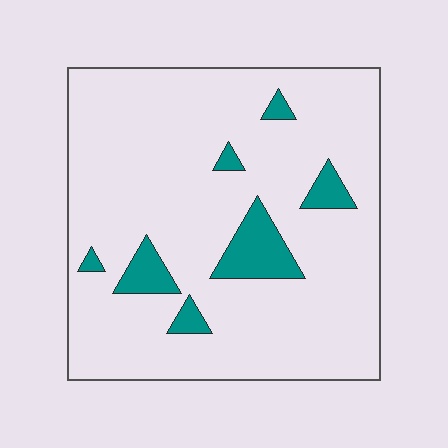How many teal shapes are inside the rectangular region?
7.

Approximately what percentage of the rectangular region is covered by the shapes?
Approximately 10%.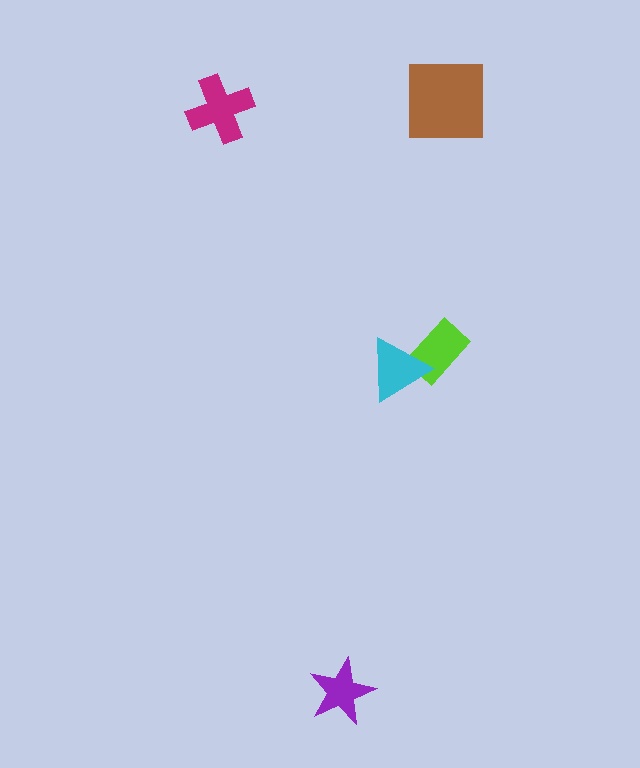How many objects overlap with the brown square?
0 objects overlap with the brown square.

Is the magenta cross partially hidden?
No, no other shape covers it.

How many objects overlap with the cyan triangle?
1 object overlaps with the cyan triangle.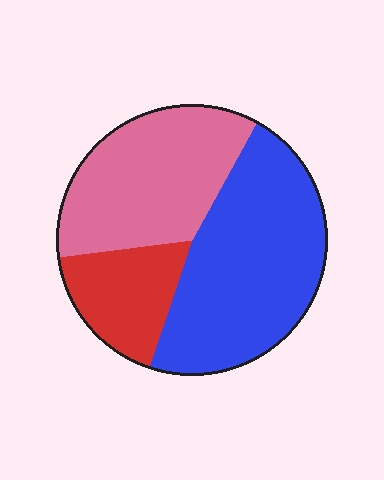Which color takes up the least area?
Red, at roughly 20%.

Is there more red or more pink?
Pink.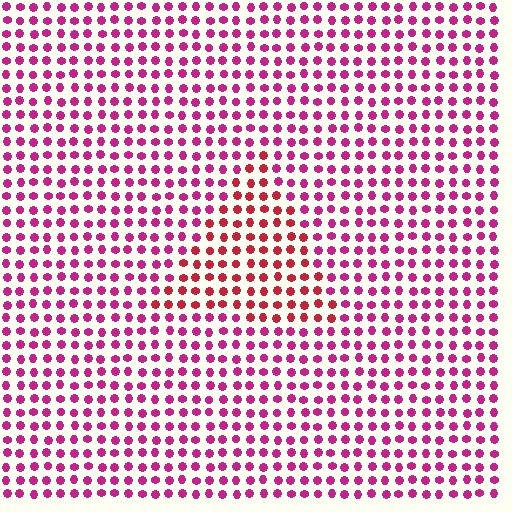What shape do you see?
I see a triangle.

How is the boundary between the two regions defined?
The boundary is defined purely by a slight shift in hue (about 29 degrees). Spacing, size, and orientation are identical on both sides.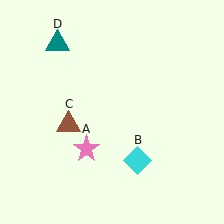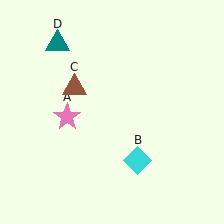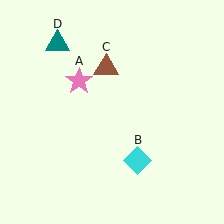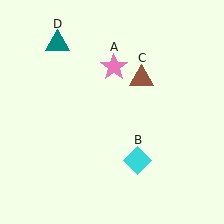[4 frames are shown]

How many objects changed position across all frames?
2 objects changed position: pink star (object A), brown triangle (object C).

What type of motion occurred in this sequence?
The pink star (object A), brown triangle (object C) rotated clockwise around the center of the scene.